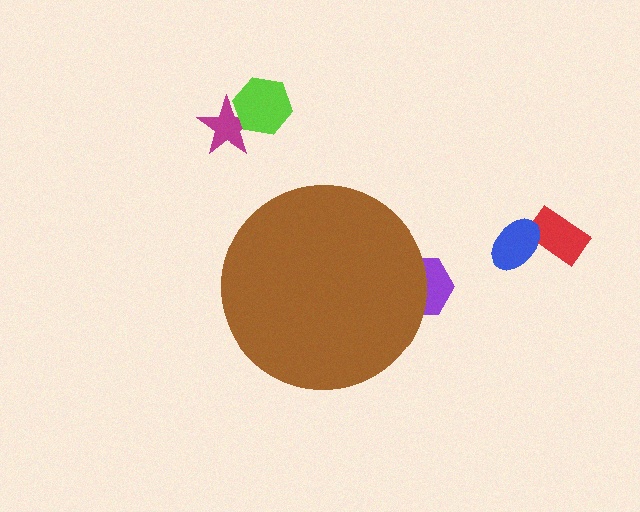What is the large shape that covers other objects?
A brown circle.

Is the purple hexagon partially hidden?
Yes, the purple hexagon is partially hidden behind the brown circle.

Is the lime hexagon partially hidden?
No, the lime hexagon is fully visible.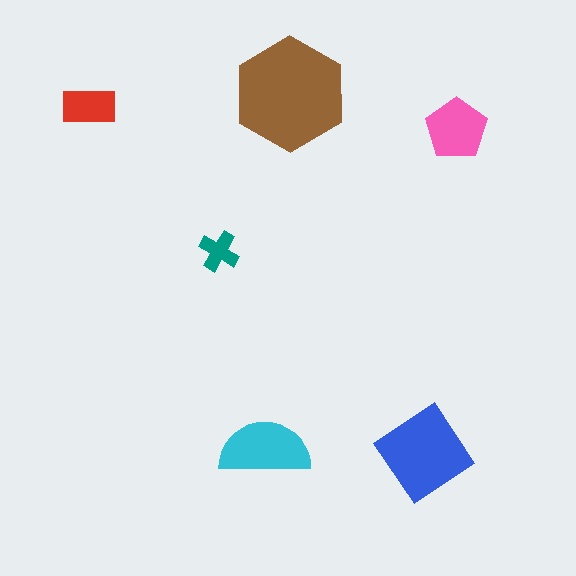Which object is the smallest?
The teal cross.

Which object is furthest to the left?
The red rectangle is leftmost.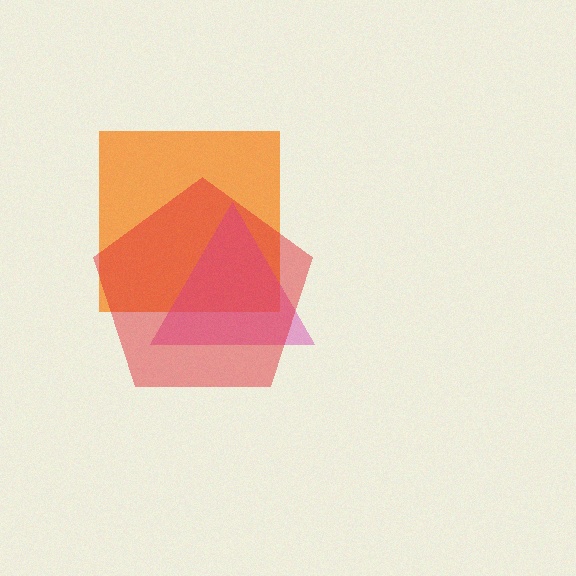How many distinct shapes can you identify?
There are 3 distinct shapes: an orange square, a pink triangle, a red pentagon.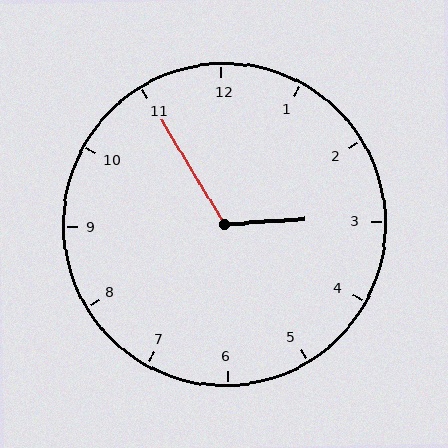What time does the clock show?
2:55.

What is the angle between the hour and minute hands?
Approximately 118 degrees.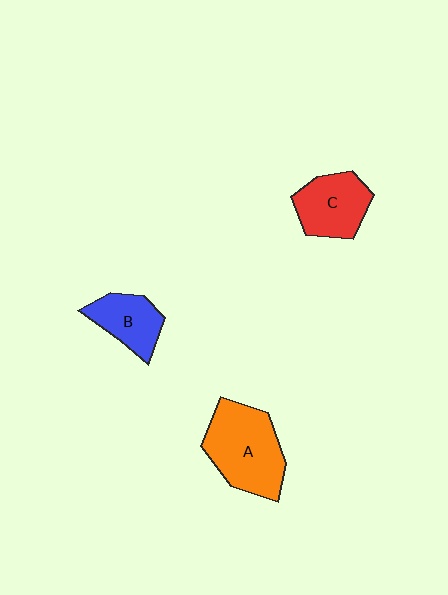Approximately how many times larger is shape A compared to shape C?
Approximately 1.5 times.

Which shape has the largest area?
Shape A (orange).